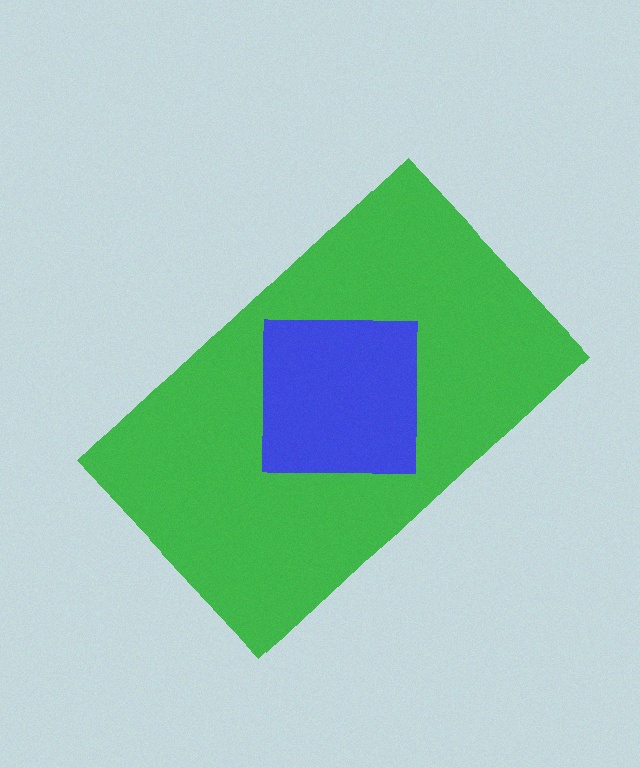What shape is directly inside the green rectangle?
The blue square.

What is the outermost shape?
The green rectangle.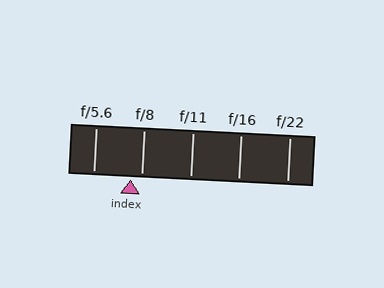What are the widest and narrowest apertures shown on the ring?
The widest aperture shown is f/5.6 and the narrowest is f/22.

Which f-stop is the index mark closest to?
The index mark is closest to f/8.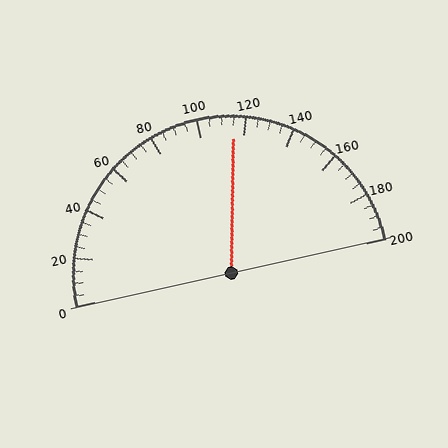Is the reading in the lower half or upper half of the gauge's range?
The reading is in the upper half of the range (0 to 200).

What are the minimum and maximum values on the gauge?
The gauge ranges from 0 to 200.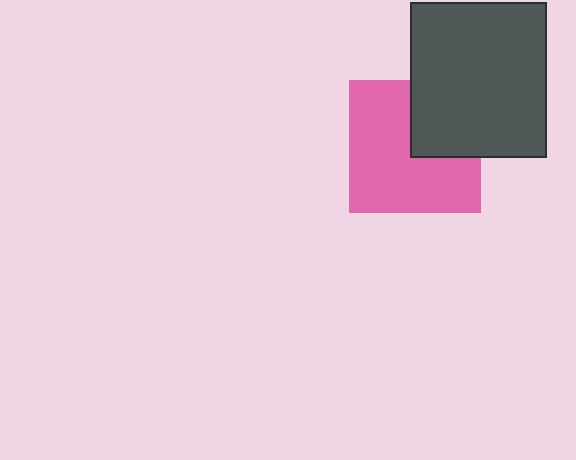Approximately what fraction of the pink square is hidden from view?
Roughly 32% of the pink square is hidden behind the dark gray rectangle.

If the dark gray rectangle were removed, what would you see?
You would see the complete pink square.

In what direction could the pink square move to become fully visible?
The pink square could move toward the lower-left. That would shift it out from behind the dark gray rectangle entirely.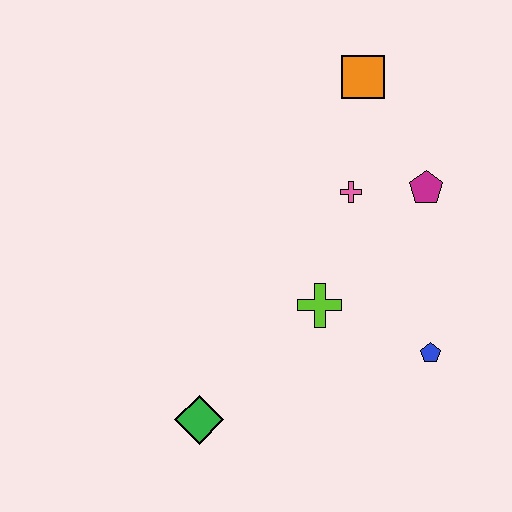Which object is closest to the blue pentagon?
The lime cross is closest to the blue pentagon.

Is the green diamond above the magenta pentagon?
No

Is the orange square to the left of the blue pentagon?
Yes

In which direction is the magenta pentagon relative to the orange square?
The magenta pentagon is below the orange square.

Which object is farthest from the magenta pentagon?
The green diamond is farthest from the magenta pentagon.